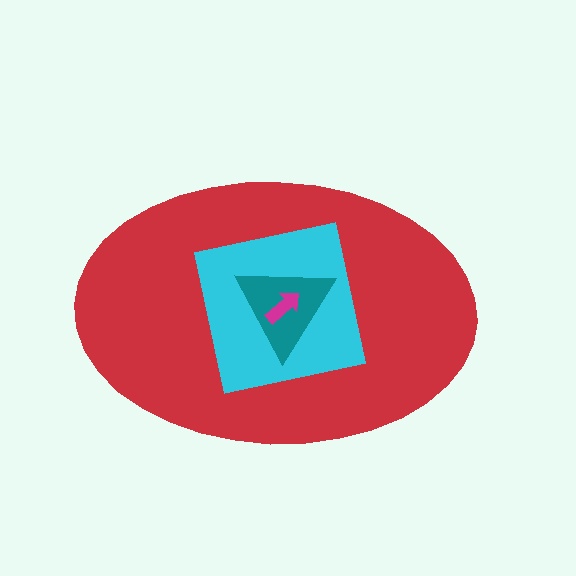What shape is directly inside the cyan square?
The teal triangle.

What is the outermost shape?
The red ellipse.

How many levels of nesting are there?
4.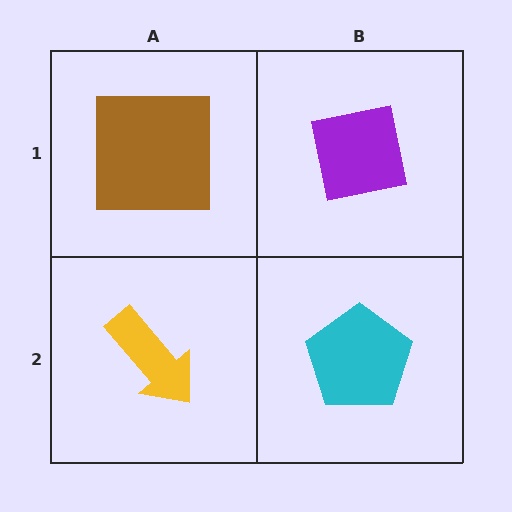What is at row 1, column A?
A brown square.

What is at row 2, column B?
A cyan pentagon.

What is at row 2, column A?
A yellow arrow.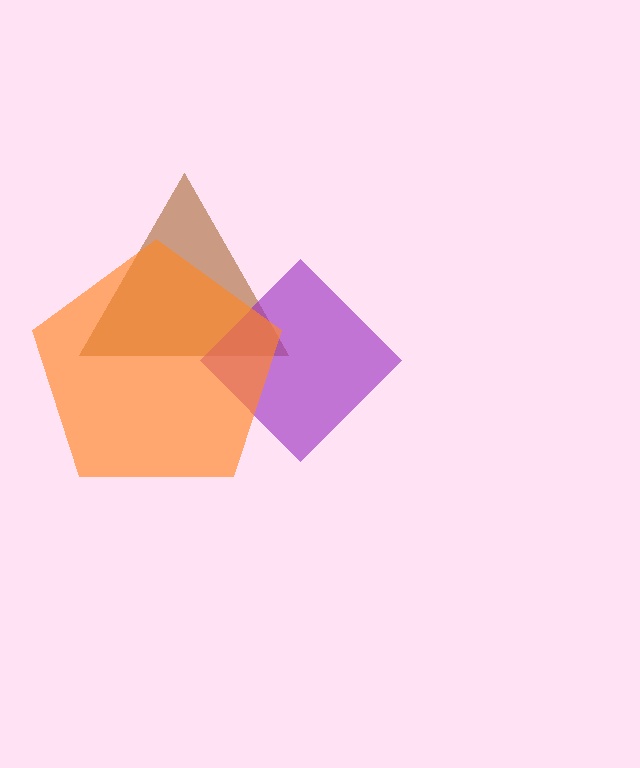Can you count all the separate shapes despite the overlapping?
Yes, there are 3 separate shapes.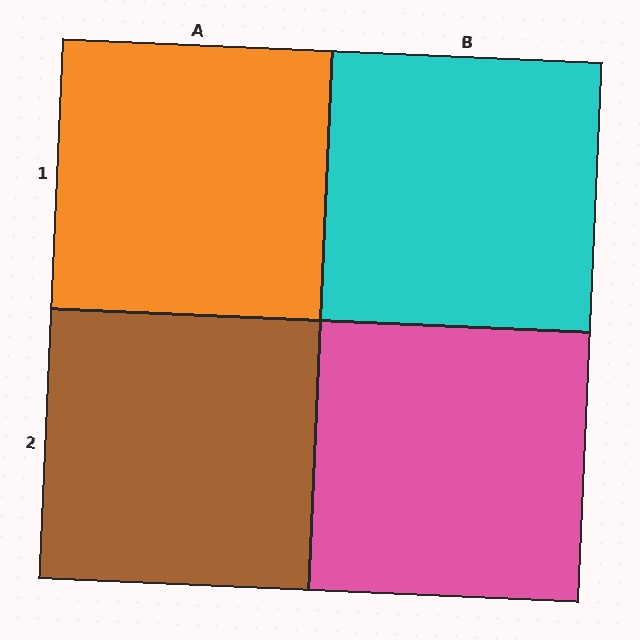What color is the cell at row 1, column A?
Orange.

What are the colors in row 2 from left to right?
Brown, pink.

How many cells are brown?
1 cell is brown.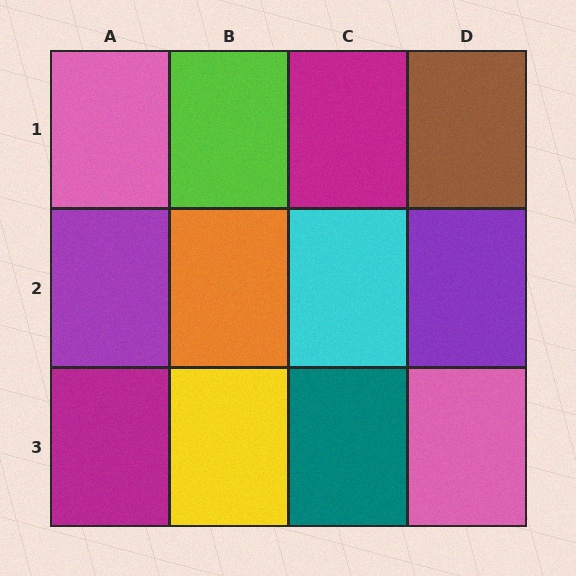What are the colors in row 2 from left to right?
Purple, orange, cyan, purple.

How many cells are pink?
2 cells are pink.